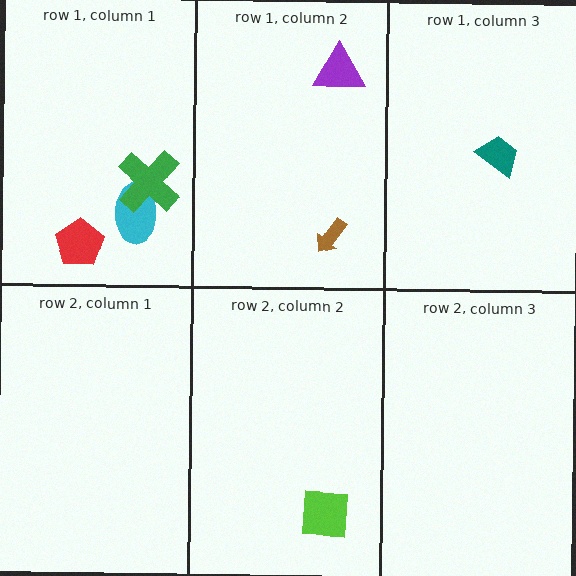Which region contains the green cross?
The row 1, column 1 region.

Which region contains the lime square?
The row 2, column 2 region.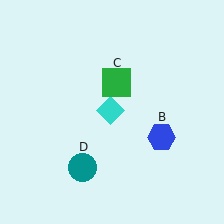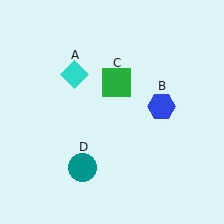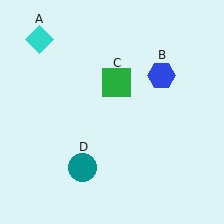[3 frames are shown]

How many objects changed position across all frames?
2 objects changed position: cyan diamond (object A), blue hexagon (object B).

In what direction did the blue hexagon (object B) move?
The blue hexagon (object B) moved up.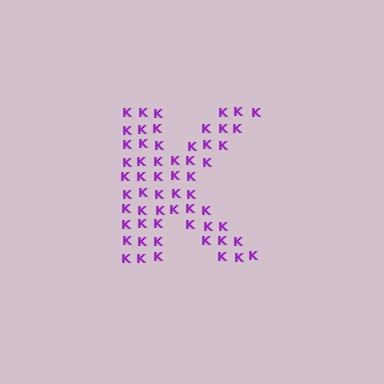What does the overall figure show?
The overall figure shows the letter K.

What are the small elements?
The small elements are letter K's.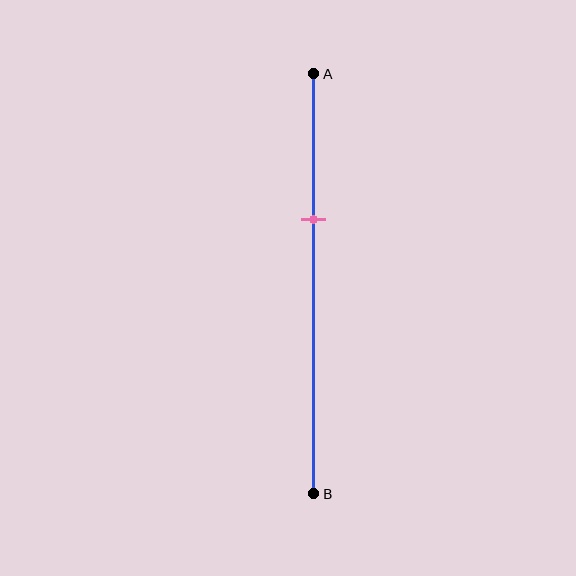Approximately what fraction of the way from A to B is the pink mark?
The pink mark is approximately 35% of the way from A to B.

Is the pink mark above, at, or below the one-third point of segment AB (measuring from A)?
The pink mark is approximately at the one-third point of segment AB.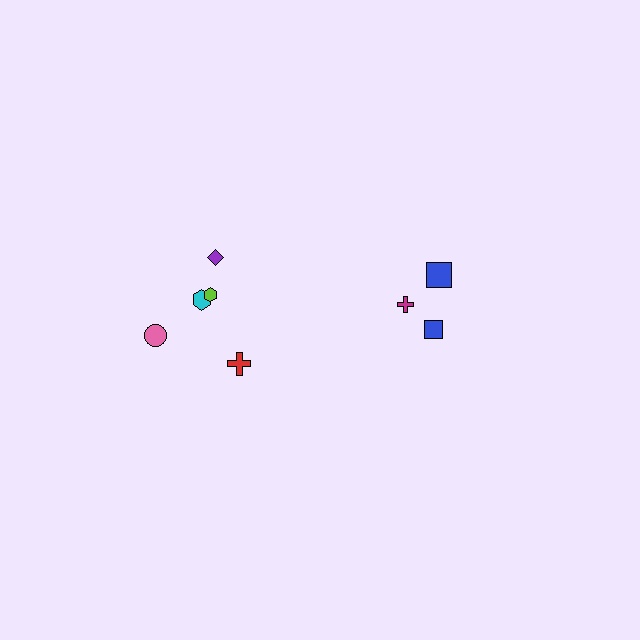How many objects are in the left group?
There are 5 objects.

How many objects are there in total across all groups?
There are 8 objects.